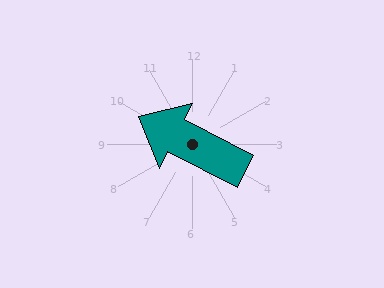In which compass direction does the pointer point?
Northwest.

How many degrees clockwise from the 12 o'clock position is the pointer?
Approximately 297 degrees.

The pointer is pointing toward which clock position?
Roughly 10 o'clock.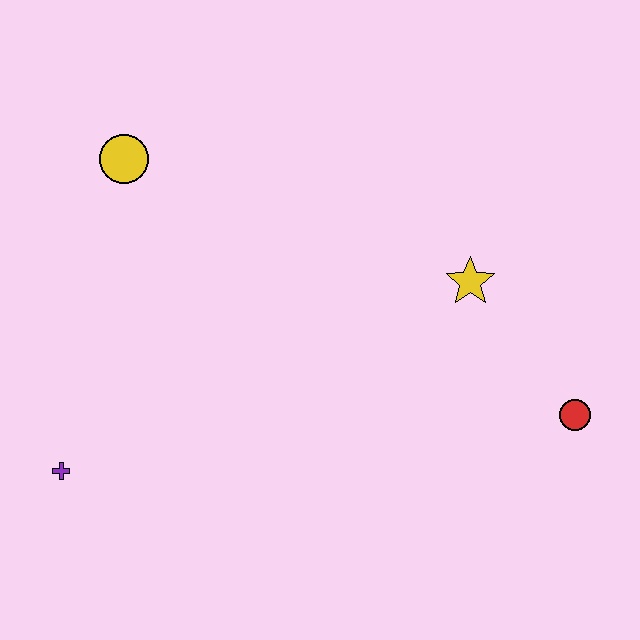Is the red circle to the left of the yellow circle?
No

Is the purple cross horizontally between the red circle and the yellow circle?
No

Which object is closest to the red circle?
The yellow star is closest to the red circle.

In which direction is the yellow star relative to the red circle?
The yellow star is above the red circle.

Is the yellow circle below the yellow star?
No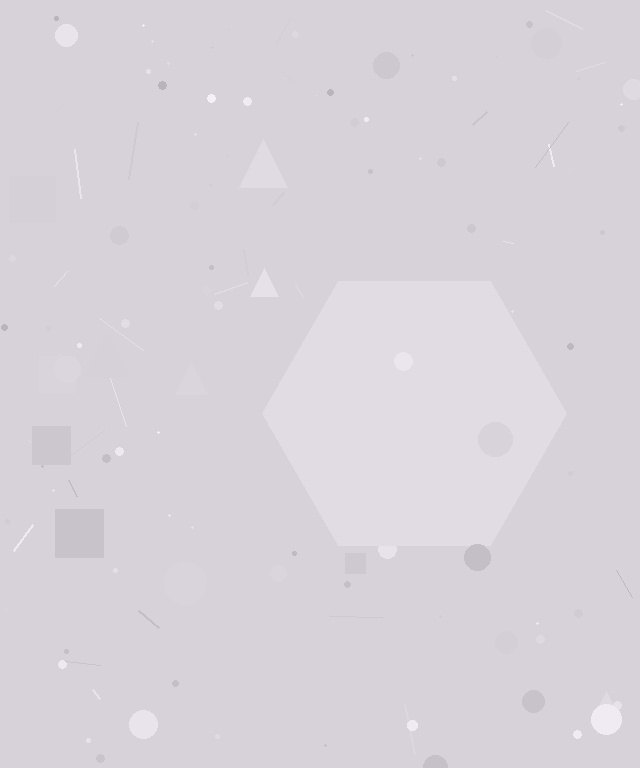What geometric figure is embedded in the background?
A hexagon is embedded in the background.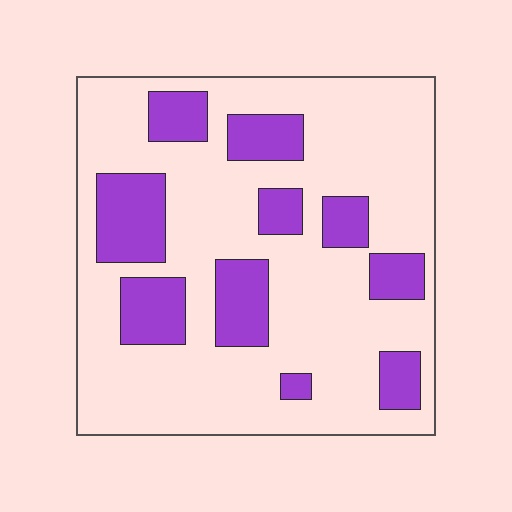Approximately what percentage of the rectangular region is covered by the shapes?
Approximately 25%.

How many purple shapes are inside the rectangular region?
10.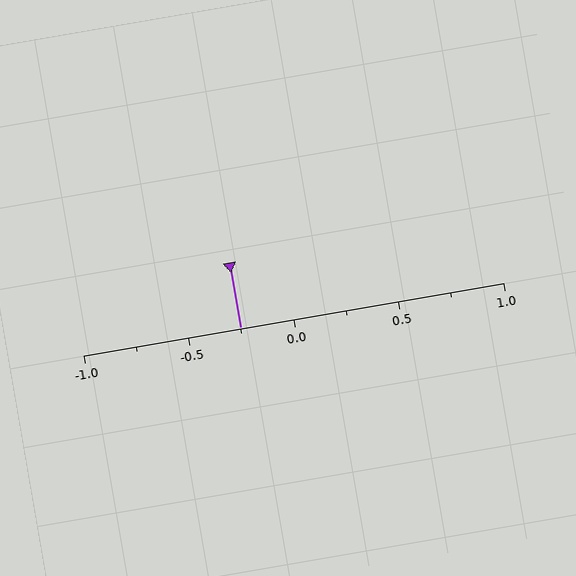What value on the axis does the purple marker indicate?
The marker indicates approximately -0.25.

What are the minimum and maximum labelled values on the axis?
The axis runs from -1.0 to 1.0.